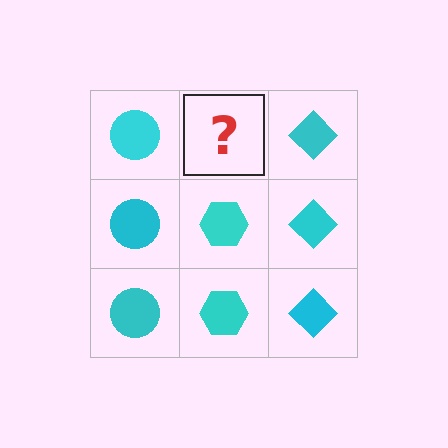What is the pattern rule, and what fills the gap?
The rule is that each column has a consistent shape. The gap should be filled with a cyan hexagon.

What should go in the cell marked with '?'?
The missing cell should contain a cyan hexagon.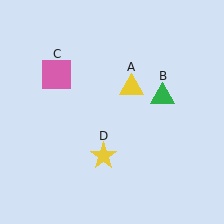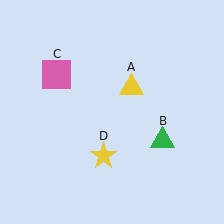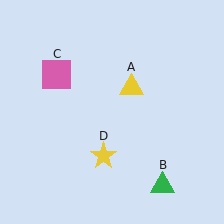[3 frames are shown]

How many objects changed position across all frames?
1 object changed position: green triangle (object B).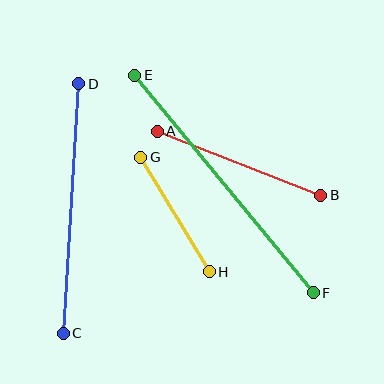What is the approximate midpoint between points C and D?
The midpoint is at approximately (71, 208) pixels.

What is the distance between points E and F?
The distance is approximately 281 pixels.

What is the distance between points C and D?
The distance is approximately 250 pixels.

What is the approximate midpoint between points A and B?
The midpoint is at approximately (239, 163) pixels.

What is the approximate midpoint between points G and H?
The midpoint is at approximately (175, 214) pixels.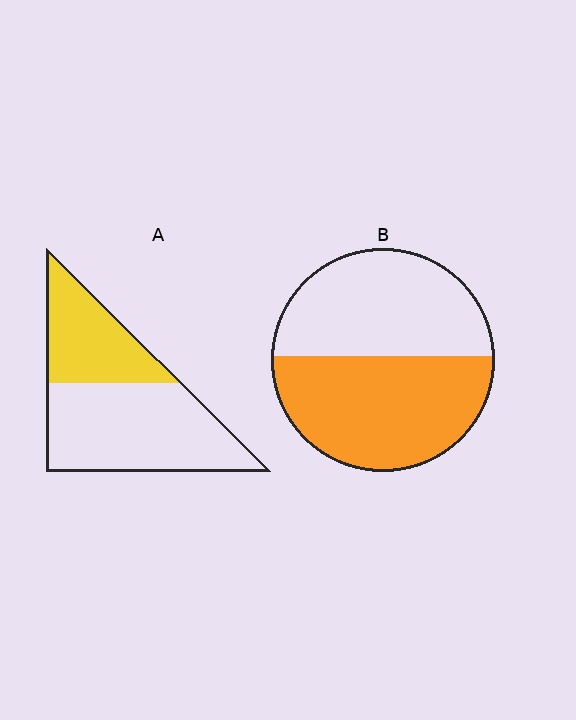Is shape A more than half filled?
No.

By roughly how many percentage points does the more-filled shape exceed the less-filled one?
By roughly 15 percentage points (B over A).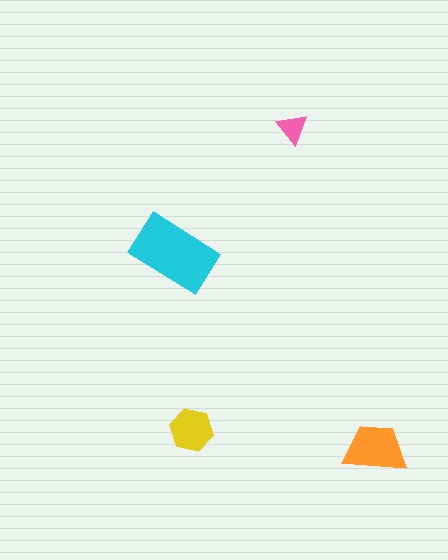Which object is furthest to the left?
The cyan rectangle is leftmost.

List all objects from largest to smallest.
The cyan rectangle, the orange trapezoid, the yellow hexagon, the pink triangle.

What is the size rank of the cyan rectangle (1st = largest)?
1st.